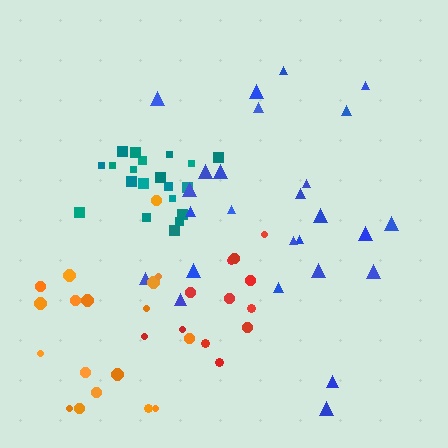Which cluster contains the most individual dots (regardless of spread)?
Blue (26).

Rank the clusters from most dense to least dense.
teal, red, blue, orange.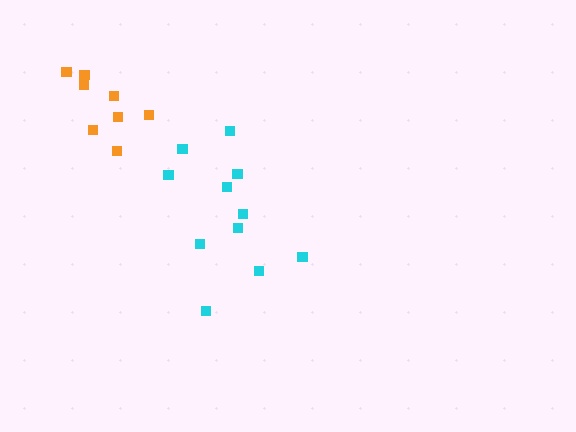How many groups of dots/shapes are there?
There are 2 groups.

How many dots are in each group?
Group 1: 8 dots, Group 2: 11 dots (19 total).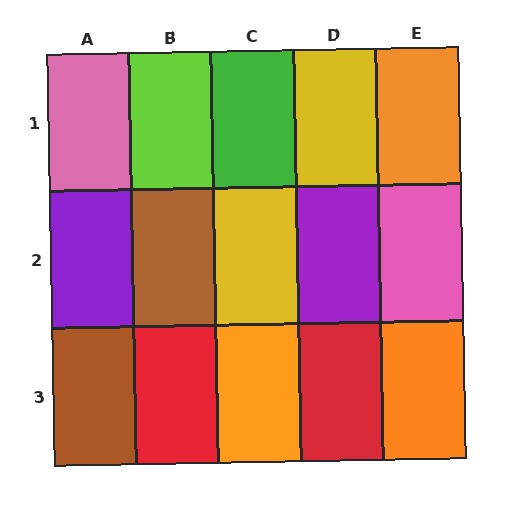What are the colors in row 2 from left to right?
Purple, brown, yellow, purple, pink.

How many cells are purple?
2 cells are purple.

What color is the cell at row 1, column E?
Orange.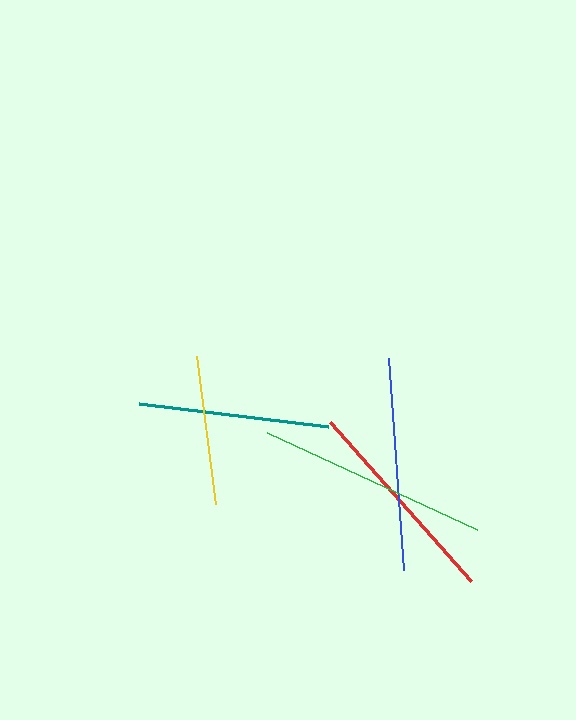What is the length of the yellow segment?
The yellow segment is approximately 150 pixels long.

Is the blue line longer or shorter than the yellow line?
The blue line is longer than the yellow line.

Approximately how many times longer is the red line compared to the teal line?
The red line is approximately 1.1 times the length of the teal line.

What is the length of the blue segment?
The blue segment is approximately 212 pixels long.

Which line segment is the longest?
The green line is the longest at approximately 231 pixels.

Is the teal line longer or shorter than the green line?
The green line is longer than the teal line.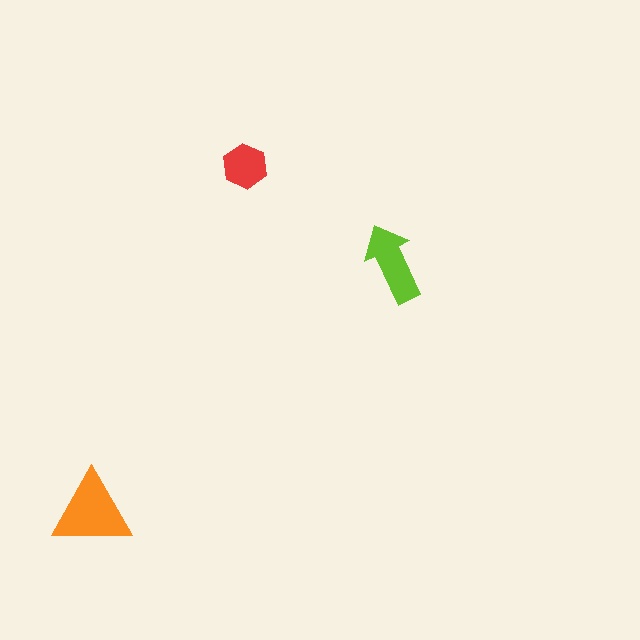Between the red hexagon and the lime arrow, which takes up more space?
The lime arrow.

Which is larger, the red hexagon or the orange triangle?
The orange triangle.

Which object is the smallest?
The red hexagon.